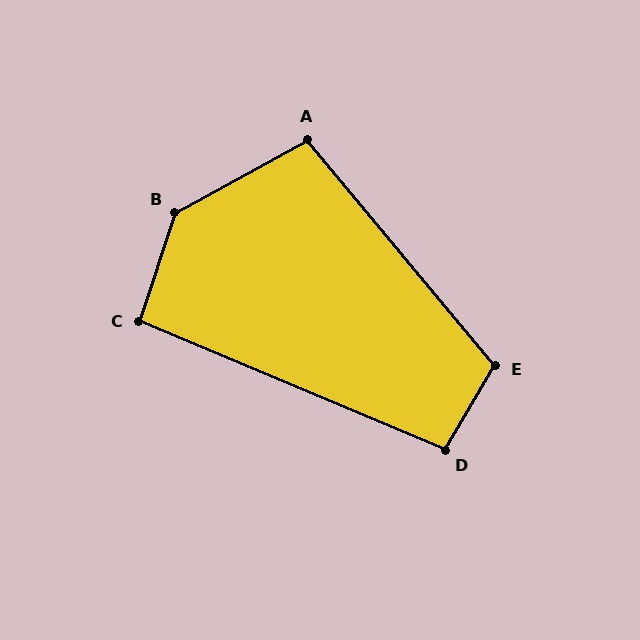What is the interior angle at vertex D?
Approximately 97 degrees (obtuse).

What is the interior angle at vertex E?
Approximately 110 degrees (obtuse).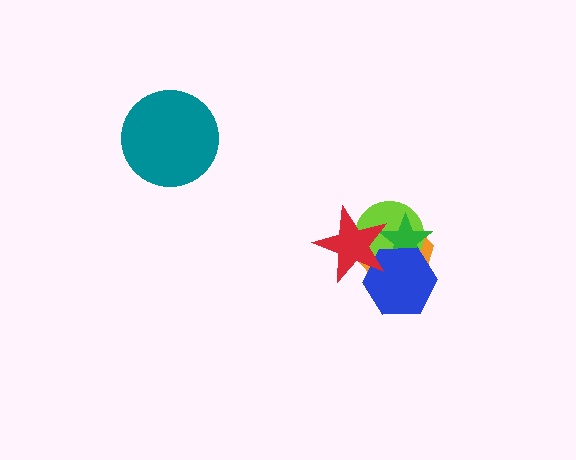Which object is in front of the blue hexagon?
The red star is in front of the blue hexagon.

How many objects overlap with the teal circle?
0 objects overlap with the teal circle.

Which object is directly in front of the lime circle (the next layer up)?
The green star is directly in front of the lime circle.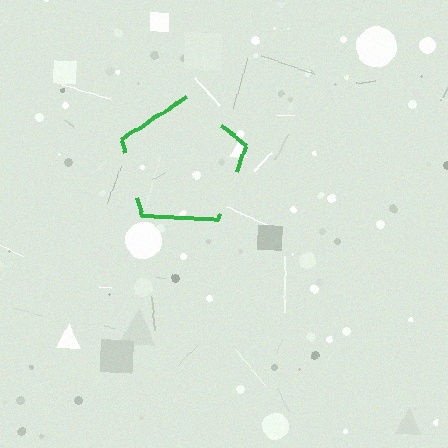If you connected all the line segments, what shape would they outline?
They would outline a pentagon.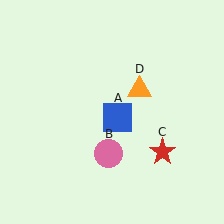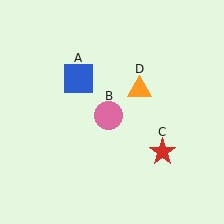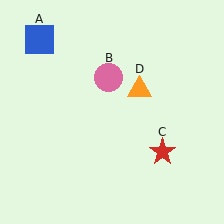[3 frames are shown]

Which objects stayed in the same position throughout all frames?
Red star (object C) and orange triangle (object D) remained stationary.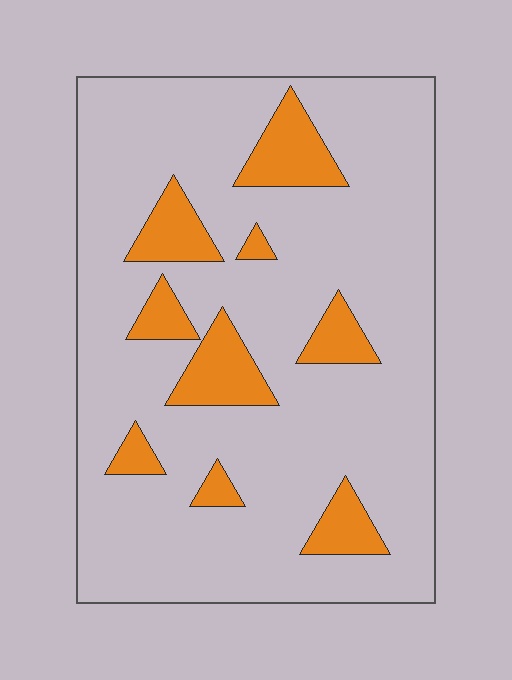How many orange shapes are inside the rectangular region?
9.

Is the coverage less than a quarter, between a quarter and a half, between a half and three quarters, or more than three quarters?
Less than a quarter.